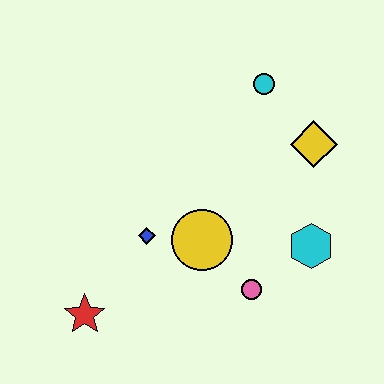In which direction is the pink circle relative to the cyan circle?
The pink circle is below the cyan circle.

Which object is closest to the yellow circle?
The blue diamond is closest to the yellow circle.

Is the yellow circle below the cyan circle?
Yes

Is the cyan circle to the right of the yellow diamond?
No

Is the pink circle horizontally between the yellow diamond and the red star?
Yes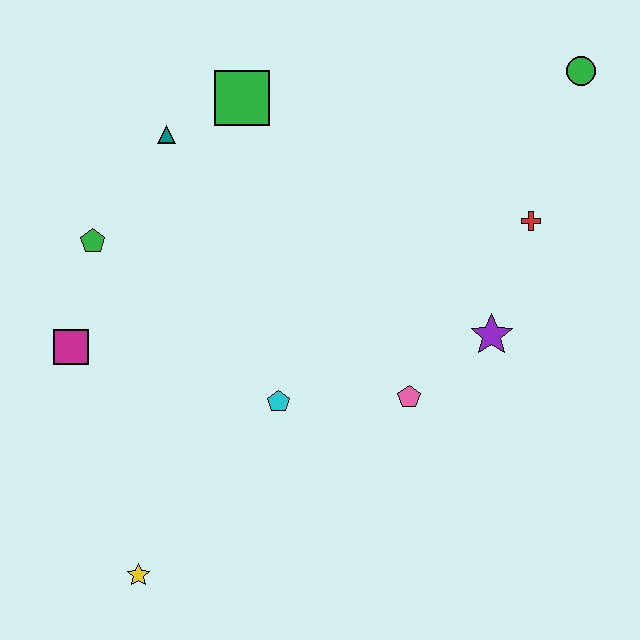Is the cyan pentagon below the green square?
Yes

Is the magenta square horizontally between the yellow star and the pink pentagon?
No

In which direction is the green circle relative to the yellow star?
The green circle is above the yellow star.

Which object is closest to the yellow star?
The cyan pentagon is closest to the yellow star.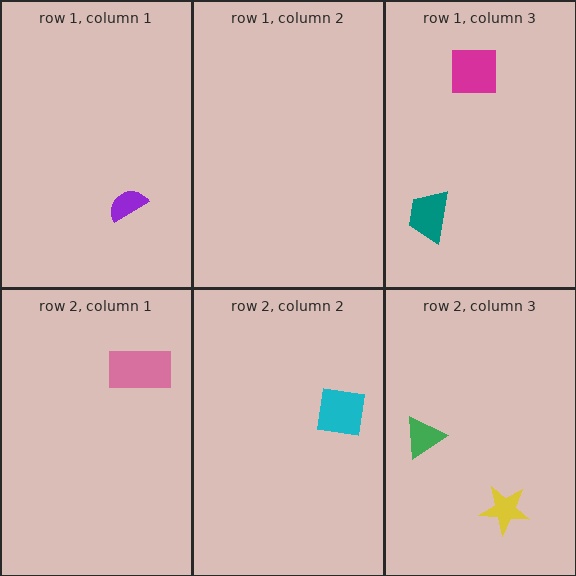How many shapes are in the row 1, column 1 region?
1.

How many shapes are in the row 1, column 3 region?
2.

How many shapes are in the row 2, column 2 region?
1.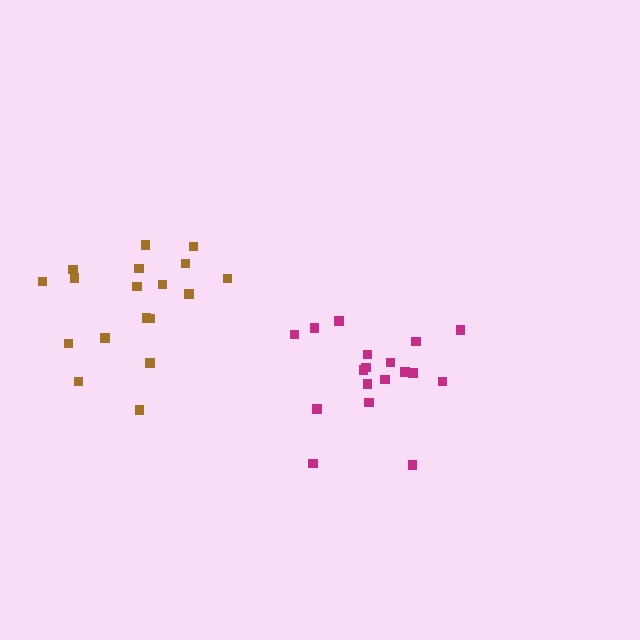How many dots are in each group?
Group 1: 18 dots, Group 2: 19 dots (37 total).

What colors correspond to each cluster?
The clusters are colored: magenta, brown.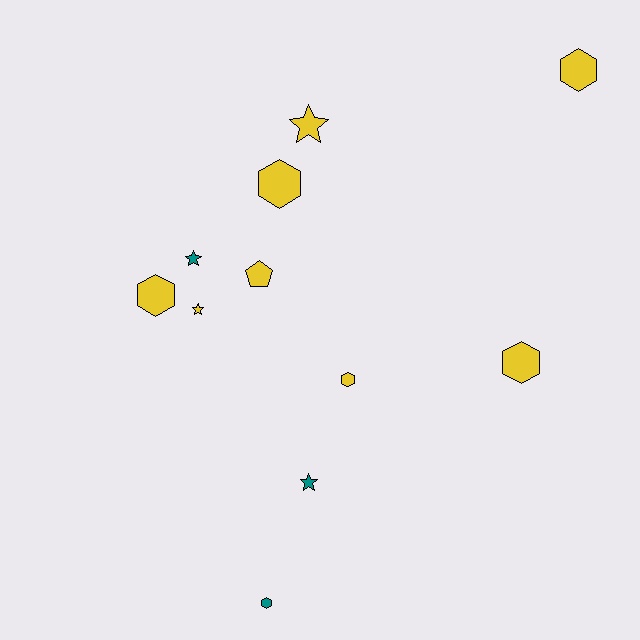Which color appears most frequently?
Yellow, with 8 objects.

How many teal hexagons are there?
There is 1 teal hexagon.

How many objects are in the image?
There are 11 objects.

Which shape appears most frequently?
Hexagon, with 6 objects.